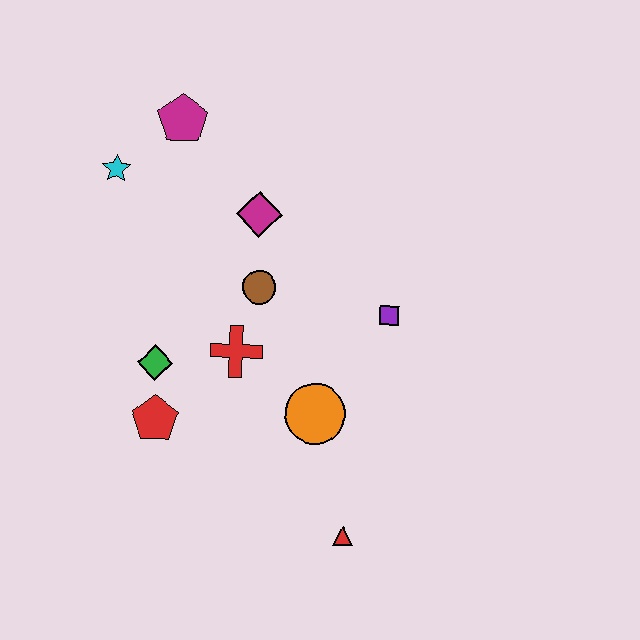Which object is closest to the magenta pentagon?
The cyan star is closest to the magenta pentagon.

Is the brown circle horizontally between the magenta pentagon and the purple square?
Yes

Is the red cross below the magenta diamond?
Yes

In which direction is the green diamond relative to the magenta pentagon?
The green diamond is below the magenta pentagon.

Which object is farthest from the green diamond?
The red triangle is farthest from the green diamond.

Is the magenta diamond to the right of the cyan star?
Yes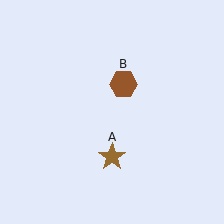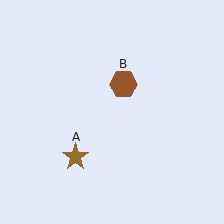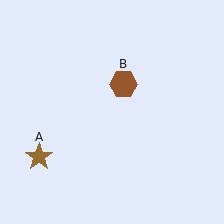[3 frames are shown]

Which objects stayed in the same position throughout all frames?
Brown hexagon (object B) remained stationary.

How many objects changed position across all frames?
1 object changed position: brown star (object A).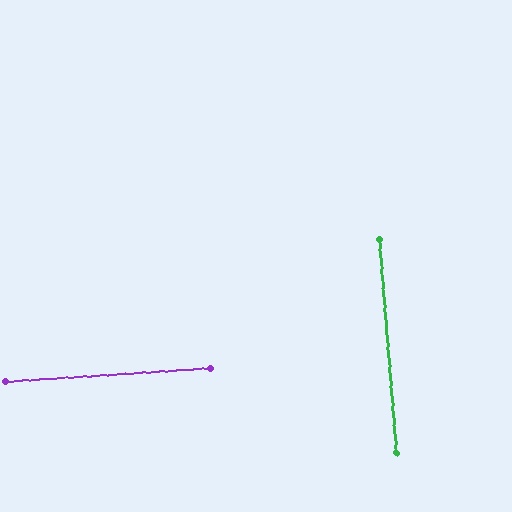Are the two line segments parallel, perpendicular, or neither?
Perpendicular — they meet at approximately 89°.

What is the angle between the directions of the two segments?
Approximately 89 degrees.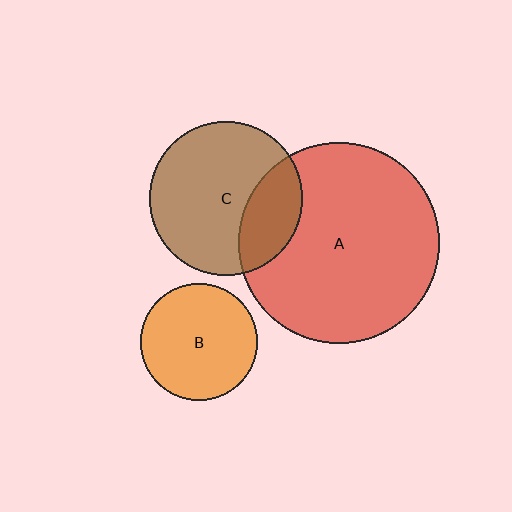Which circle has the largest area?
Circle A (red).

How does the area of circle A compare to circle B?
Approximately 3.0 times.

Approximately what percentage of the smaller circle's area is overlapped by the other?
Approximately 25%.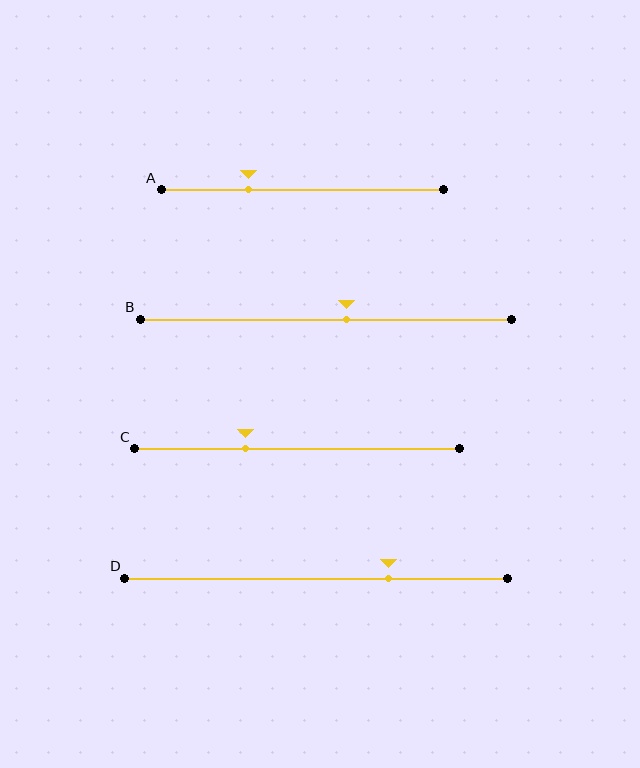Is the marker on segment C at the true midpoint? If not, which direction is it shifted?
No, the marker on segment C is shifted to the left by about 16% of the segment length.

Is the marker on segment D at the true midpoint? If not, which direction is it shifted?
No, the marker on segment D is shifted to the right by about 19% of the segment length.